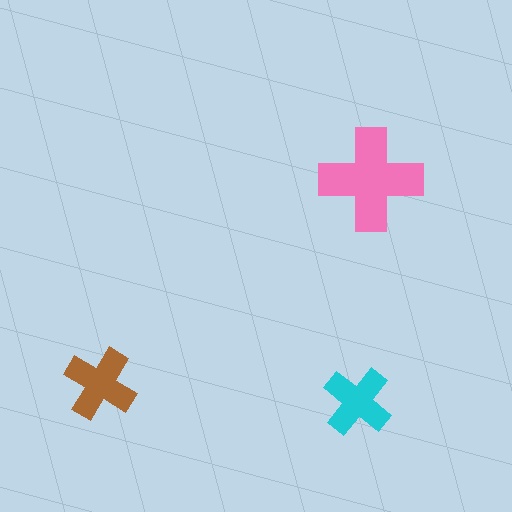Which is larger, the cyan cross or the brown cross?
The brown one.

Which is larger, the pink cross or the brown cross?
The pink one.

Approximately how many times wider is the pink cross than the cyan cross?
About 1.5 times wider.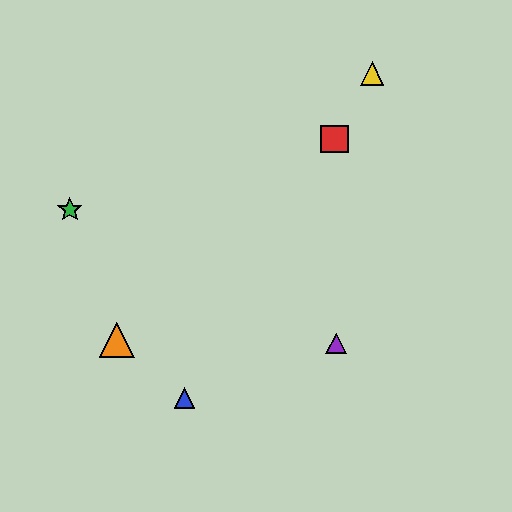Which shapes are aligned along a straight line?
The red square, the blue triangle, the yellow triangle are aligned along a straight line.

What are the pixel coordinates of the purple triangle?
The purple triangle is at (336, 344).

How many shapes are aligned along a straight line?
3 shapes (the red square, the blue triangle, the yellow triangle) are aligned along a straight line.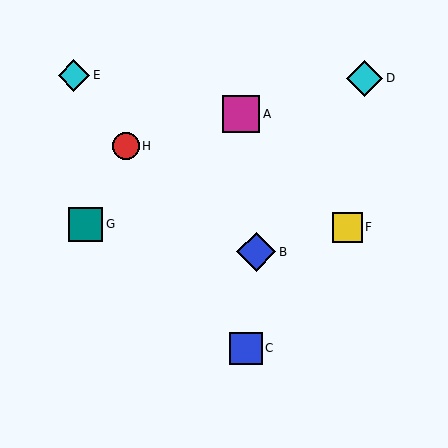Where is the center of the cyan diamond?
The center of the cyan diamond is at (74, 75).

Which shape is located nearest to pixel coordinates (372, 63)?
The cyan diamond (labeled D) at (365, 78) is nearest to that location.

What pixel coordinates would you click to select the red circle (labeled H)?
Click at (126, 146) to select the red circle H.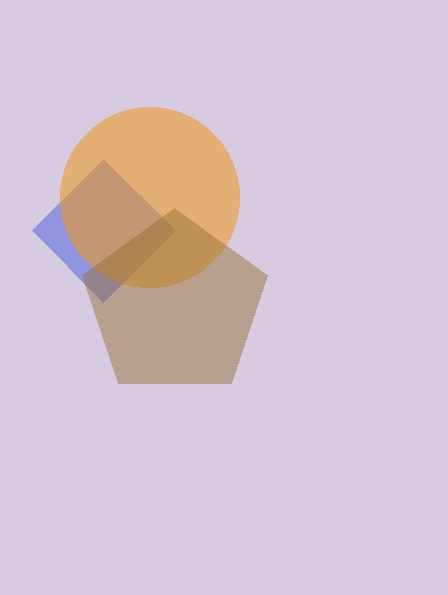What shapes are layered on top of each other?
The layered shapes are: a blue diamond, an orange circle, a brown pentagon.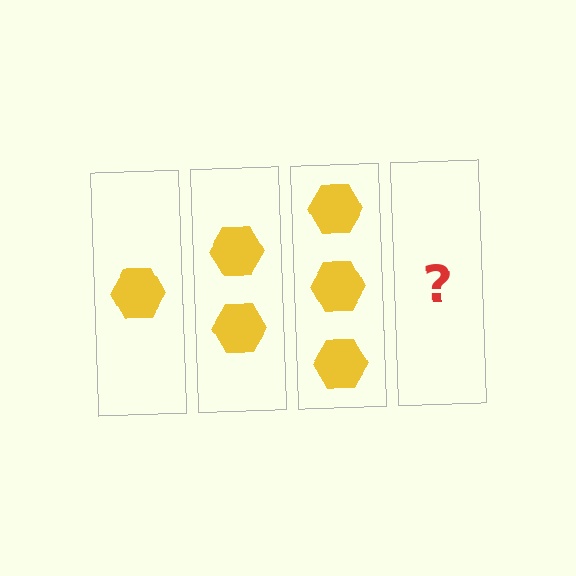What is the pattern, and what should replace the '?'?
The pattern is that each step adds one more hexagon. The '?' should be 4 hexagons.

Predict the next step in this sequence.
The next step is 4 hexagons.